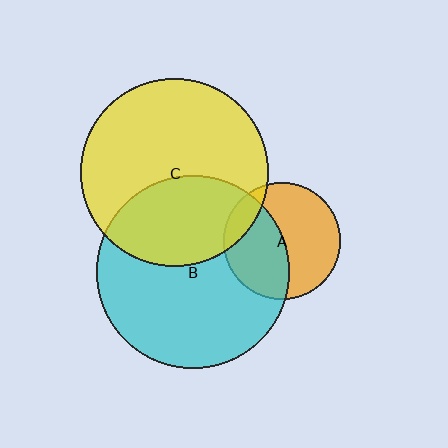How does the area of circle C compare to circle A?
Approximately 2.6 times.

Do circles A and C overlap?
Yes.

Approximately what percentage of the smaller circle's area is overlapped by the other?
Approximately 15%.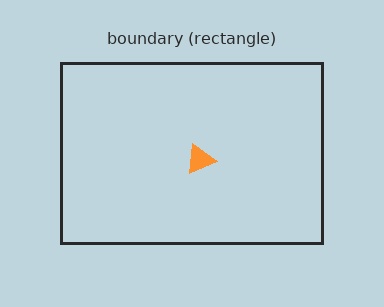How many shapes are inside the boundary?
1 inside, 0 outside.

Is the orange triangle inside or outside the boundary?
Inside.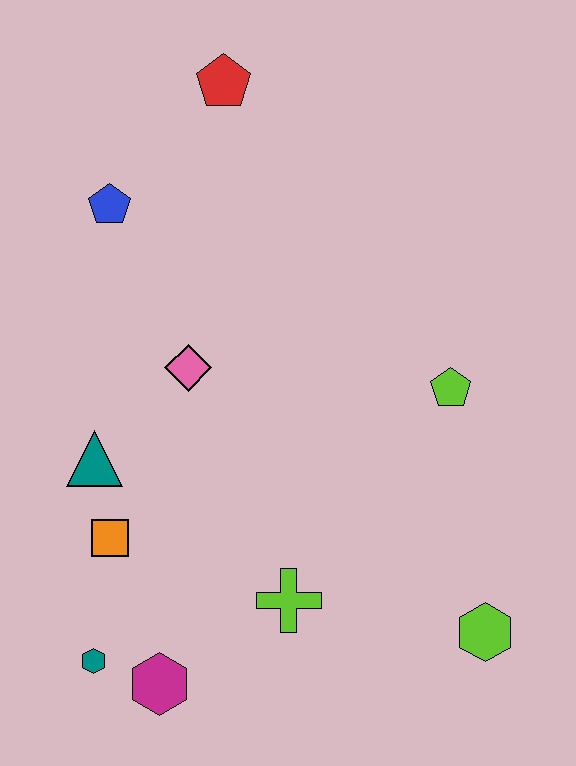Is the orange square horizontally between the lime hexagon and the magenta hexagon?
No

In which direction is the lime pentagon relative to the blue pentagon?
The lime pentagon is to the right of the blue pentagon.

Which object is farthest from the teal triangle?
The lime hexagon is farthest from the teal triangle.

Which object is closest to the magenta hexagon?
The teal hexagon is closest to the magenta hexagon.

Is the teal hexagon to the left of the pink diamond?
Yes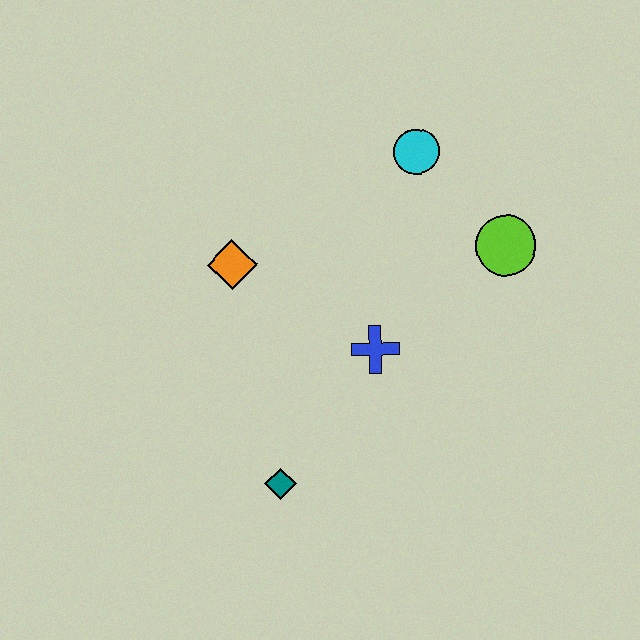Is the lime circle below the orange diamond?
No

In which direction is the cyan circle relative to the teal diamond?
The cyan circle is above the teal diamond.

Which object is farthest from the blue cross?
The cyan circle is farthest from the blue cross.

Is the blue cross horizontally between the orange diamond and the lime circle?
Yes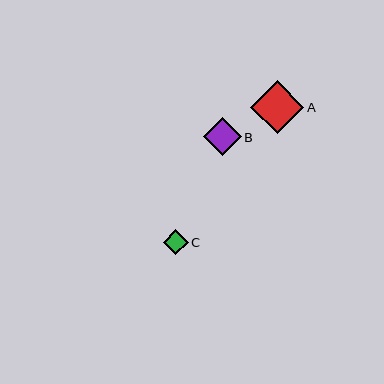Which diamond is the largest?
Diamond A is the largest with a size of approximately 53 pixels.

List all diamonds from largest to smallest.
From largest to smallest: A, B, C.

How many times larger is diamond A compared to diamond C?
Diamond A is approximately 2.1 times the size of diamond C.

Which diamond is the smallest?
Diamond C is the smallest with a size of approximately 25 pixels.